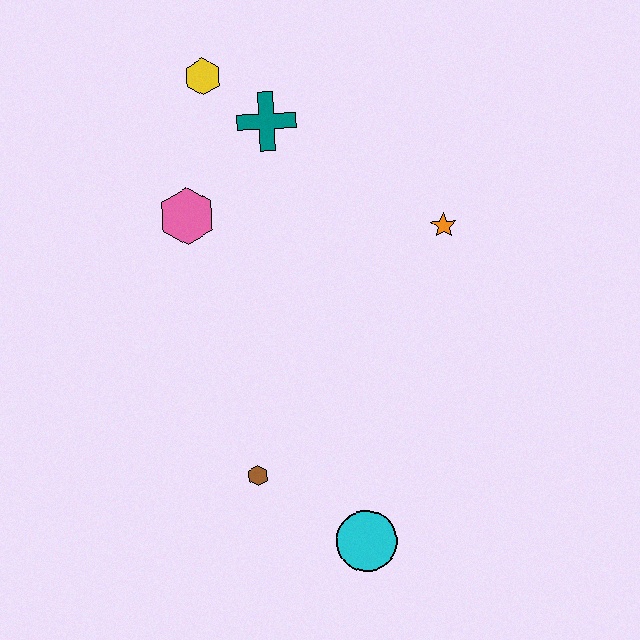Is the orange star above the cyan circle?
Yes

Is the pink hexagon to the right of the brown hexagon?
No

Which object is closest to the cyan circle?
The brown hexagon is closest to the cyan circle.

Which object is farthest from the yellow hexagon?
The cyan circle is farthest from the yellow hexagon.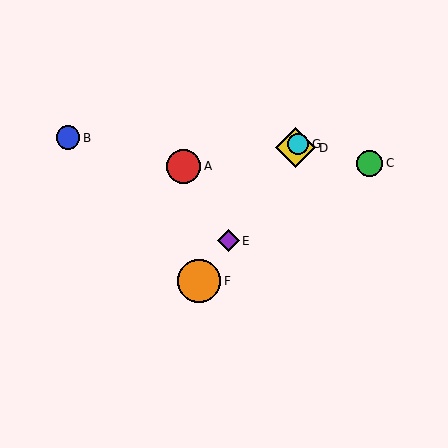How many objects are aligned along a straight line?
4 objects (D, E, F, G) are aligned along a straight line.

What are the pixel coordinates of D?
Object D is at (296, 148).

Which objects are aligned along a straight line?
Objects D, E, F, G are aligned along a straight line.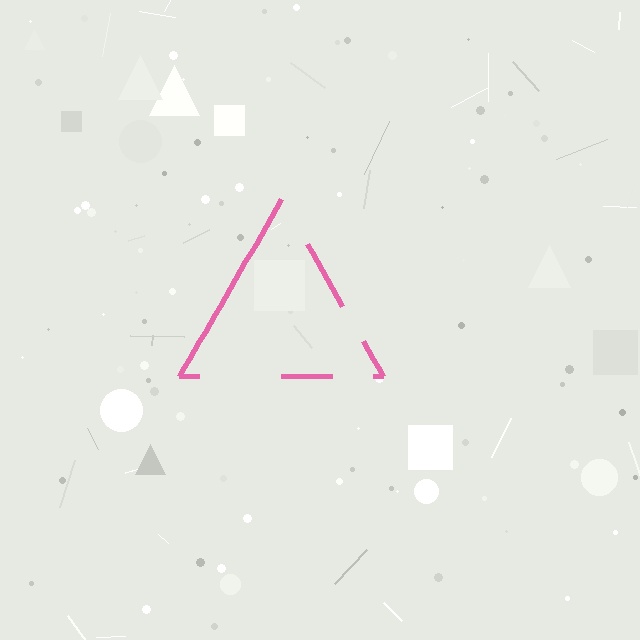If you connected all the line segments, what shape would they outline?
They would outline a triangle.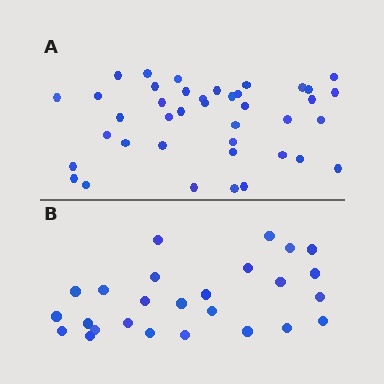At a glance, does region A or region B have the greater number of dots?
Region A (the top region) has more dots.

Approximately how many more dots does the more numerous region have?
Region A has approximately 15 more dots than region B.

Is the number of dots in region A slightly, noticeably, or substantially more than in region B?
Region A has substantially more. The ratio is roughly 1.5 to 1.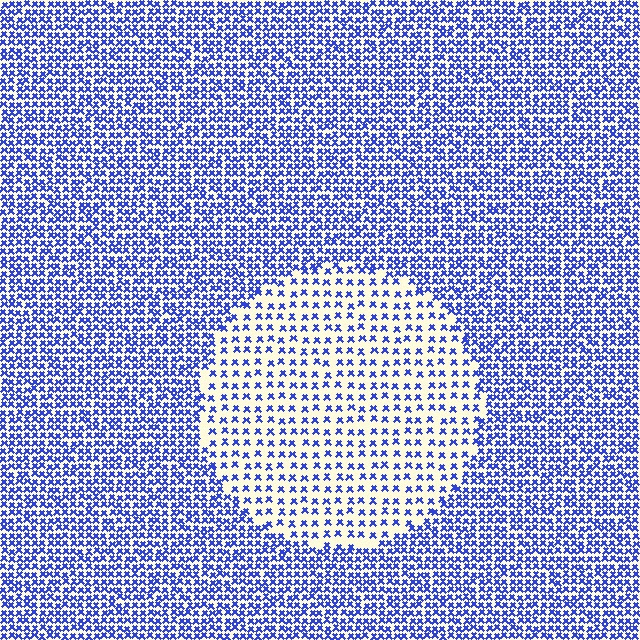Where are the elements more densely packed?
The elements are more densely packed outside the circle boundary.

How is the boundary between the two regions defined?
The boundary is defined by a change in element density (approximately 2.2x ratio). All elements are the same color, size, and shape.